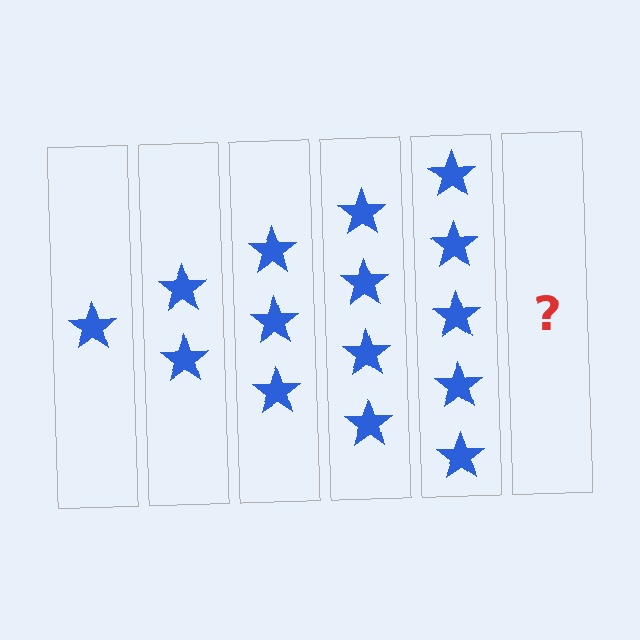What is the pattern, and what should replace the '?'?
The pattern is that each step adds one more star. The '?' should be 6 stars.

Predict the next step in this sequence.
The next step is 6 stars.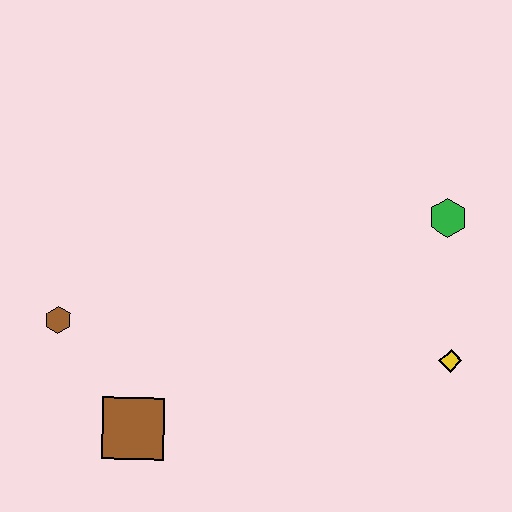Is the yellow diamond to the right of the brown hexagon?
Yes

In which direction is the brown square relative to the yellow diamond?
The brown square is to the left of the yellow diamond.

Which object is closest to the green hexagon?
The yellow diamond is closest to the green hexagon.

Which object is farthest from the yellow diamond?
The brown hexagon is farthest from the yellow diamond.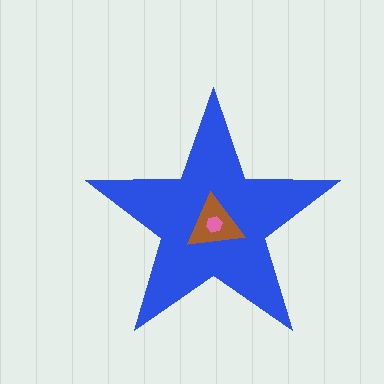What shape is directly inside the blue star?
The brown triangle.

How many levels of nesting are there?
3.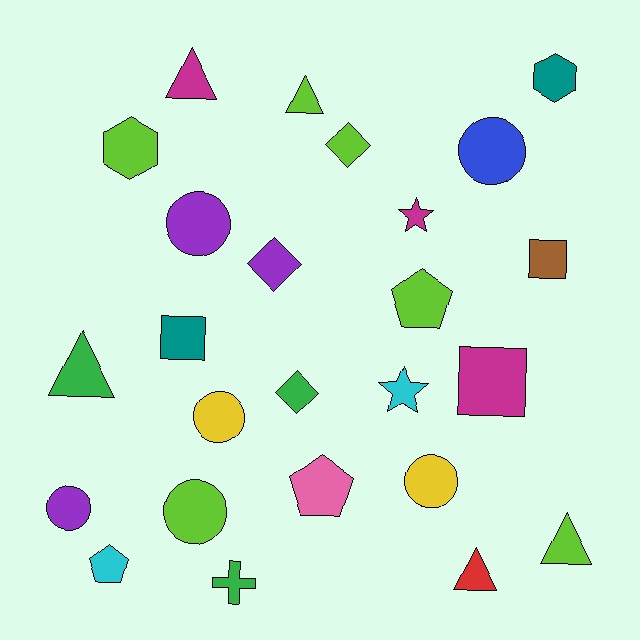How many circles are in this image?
There are 6 circles.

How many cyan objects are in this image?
There are 2 cyan objects.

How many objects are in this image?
There are 25 objects.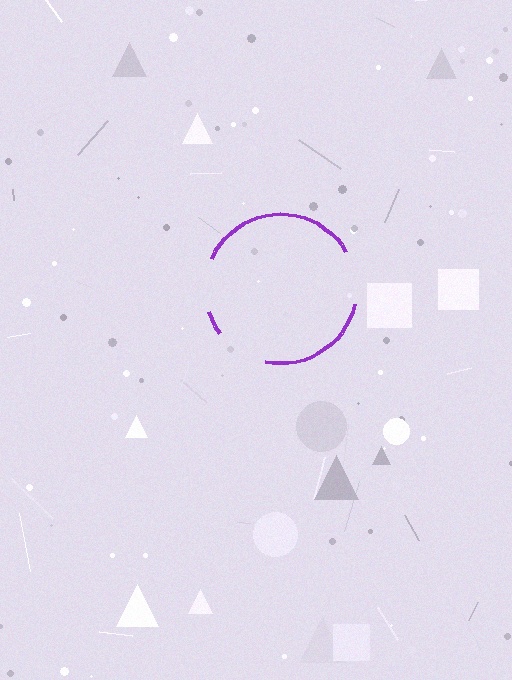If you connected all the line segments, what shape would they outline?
They would outline a circle.